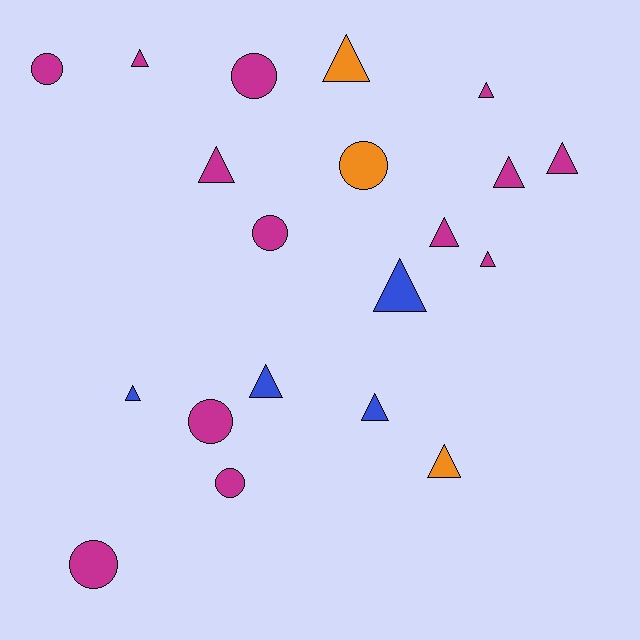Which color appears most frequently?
Magenta, with 13 objects.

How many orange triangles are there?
There are 2 orange triangles.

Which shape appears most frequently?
Triangle, with 13 objects.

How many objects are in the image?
There are 20 objects.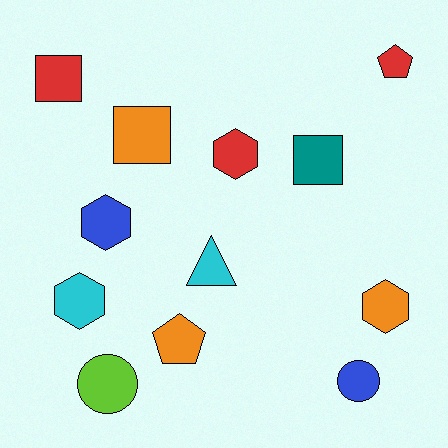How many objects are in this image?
There are 12 objects.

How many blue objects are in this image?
There are 2 blue objects.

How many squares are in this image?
There are 3 squares.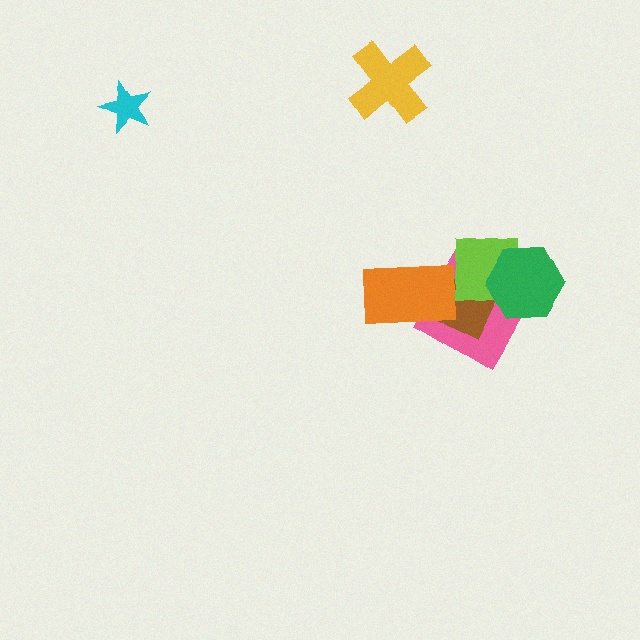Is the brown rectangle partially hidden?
Yes, it is partially covered by another shape.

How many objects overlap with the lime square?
3 objects overlap with the lime square.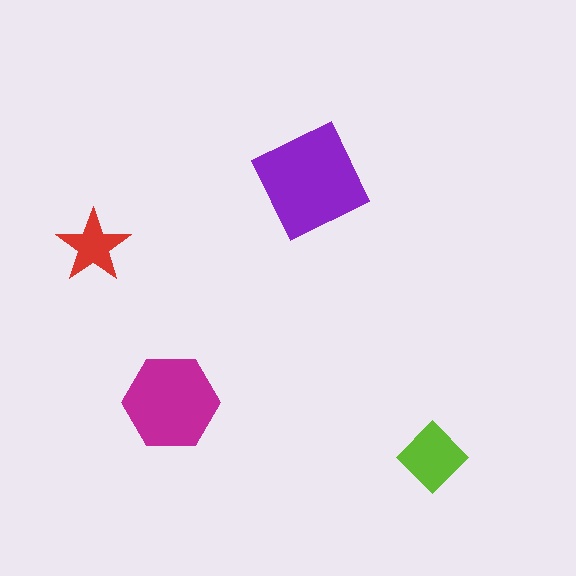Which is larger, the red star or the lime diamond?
The lime diamond.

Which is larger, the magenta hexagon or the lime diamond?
The magenta hexagon.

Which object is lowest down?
The lime diamond is bottommost.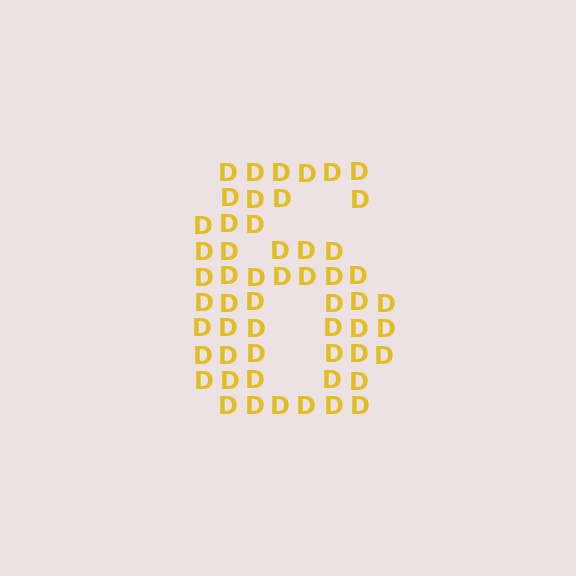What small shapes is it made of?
It is made of small letter D's.